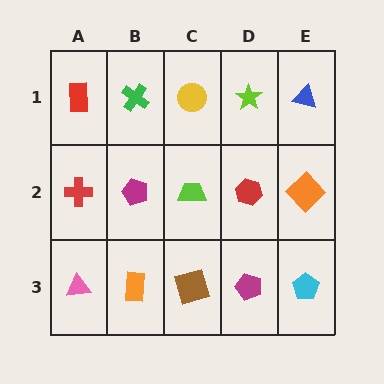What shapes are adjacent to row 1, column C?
A lime trapezoid (row 2, column C), a green cross (row 1, column B), a lime star (row 1, column D).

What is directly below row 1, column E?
An orange diamond.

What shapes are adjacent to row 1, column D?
A red hexagon (row 2, column D), a yellow circle (row 1, column C), a blue triangle (row 1, column E).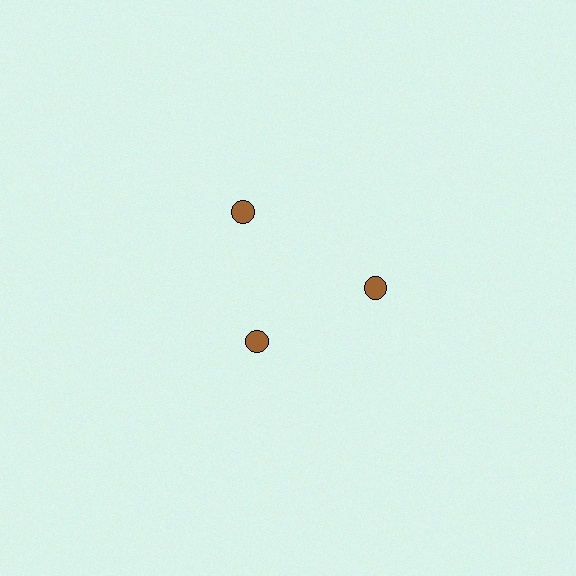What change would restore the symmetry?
The symmetry would be restored by moving it outward, back onto the ring so that all 3 circles sit at equal angles and equal distance from the center.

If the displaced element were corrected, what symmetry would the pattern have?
It would have 3-fold rotational symmetry — the pattern would map onto itself every 120 degrees.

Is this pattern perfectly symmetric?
No. The 3 brown circles are arranged in a ring, but one element near the 7 o'clock position is pulled inward toward the center, breaking the 3-fold rotational symmetry.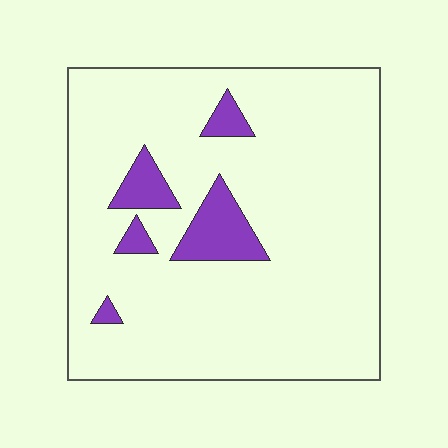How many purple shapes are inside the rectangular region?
5.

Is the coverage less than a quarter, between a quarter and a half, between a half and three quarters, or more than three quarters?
Less than a quarter.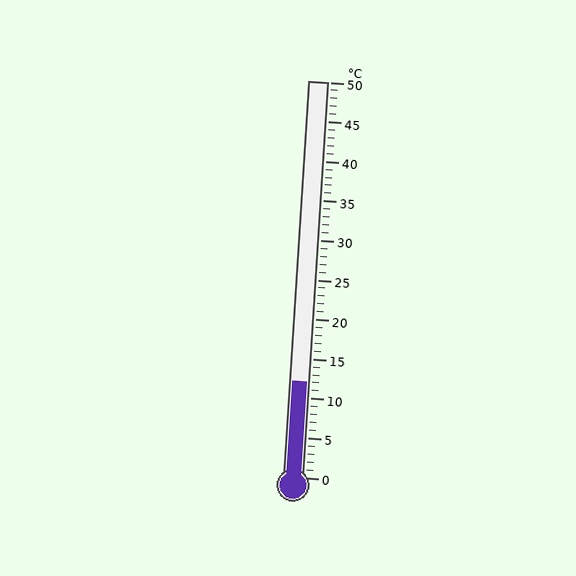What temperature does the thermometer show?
The thermometer shows approximately 12°C.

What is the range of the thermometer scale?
The thermometer scale ranges from 0°C to 50°C.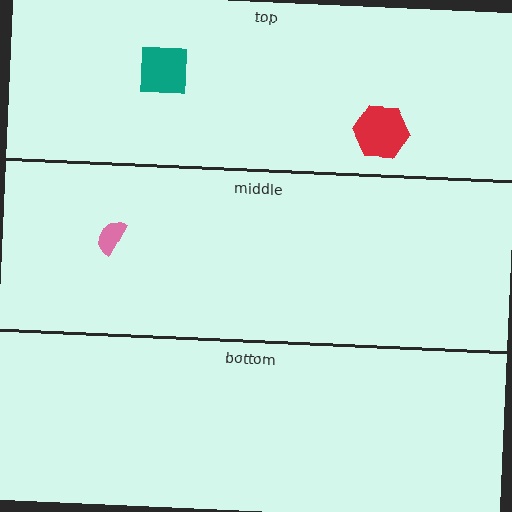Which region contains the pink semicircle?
The middle region.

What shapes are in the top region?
The teal square, the red hexagon.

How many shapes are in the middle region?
1.